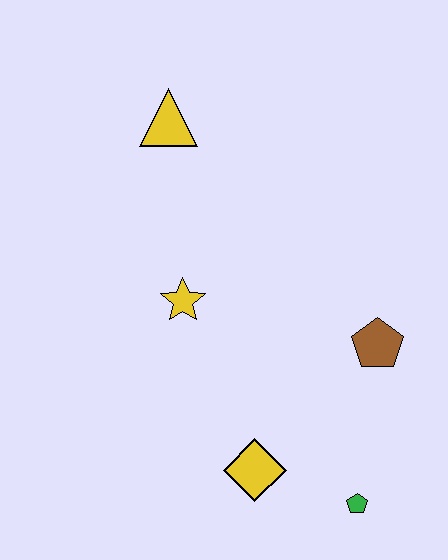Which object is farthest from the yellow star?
The green pentagon is farthest from the yellow star.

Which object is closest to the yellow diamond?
The green pentagon is closest to the yellow diamond.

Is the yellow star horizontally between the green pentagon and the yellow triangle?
Yes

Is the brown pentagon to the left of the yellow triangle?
No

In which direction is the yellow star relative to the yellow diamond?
The yellow star is above the yellow diamond.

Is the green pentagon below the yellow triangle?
Yes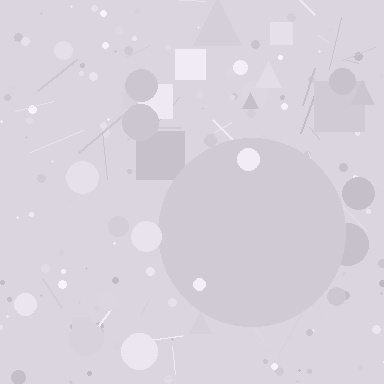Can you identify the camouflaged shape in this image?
The camouflaged shape is a circle.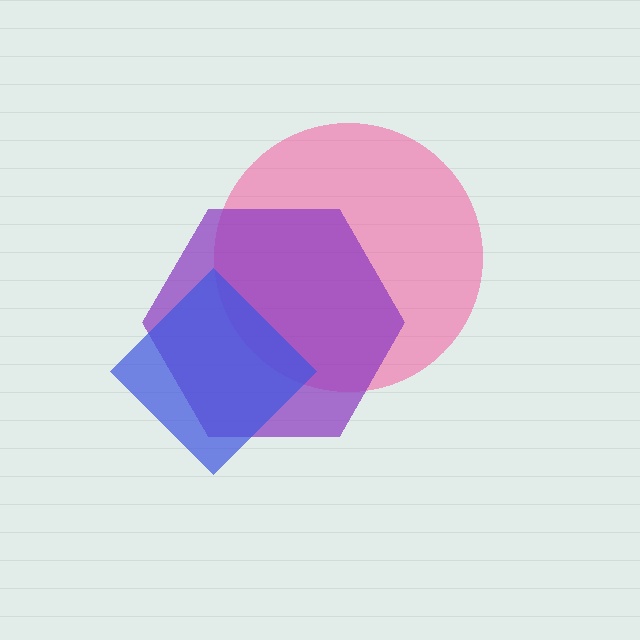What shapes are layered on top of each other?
The layered shapes are: a pink circle, a purple hexagon, a blue diamond.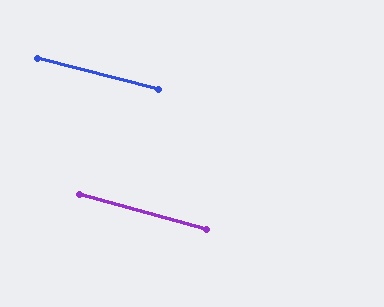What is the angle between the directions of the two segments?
Approximately 1 degree.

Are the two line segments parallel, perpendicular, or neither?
Parallel — their directions differ by only 1.4°.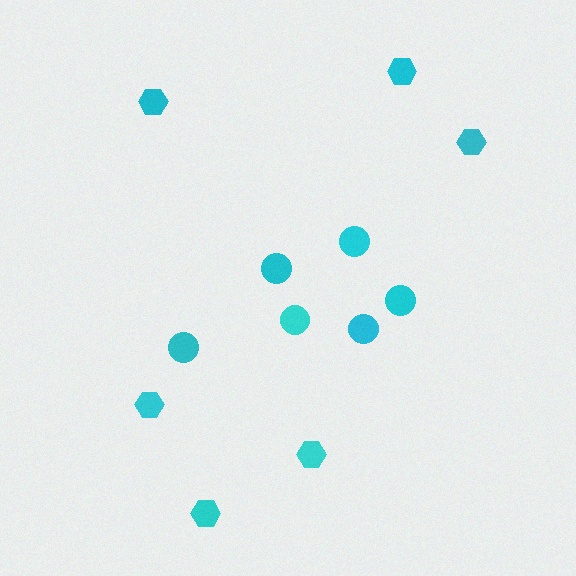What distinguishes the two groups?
There are 2 groups: one group of circles (6) and one group of hexagons (6).